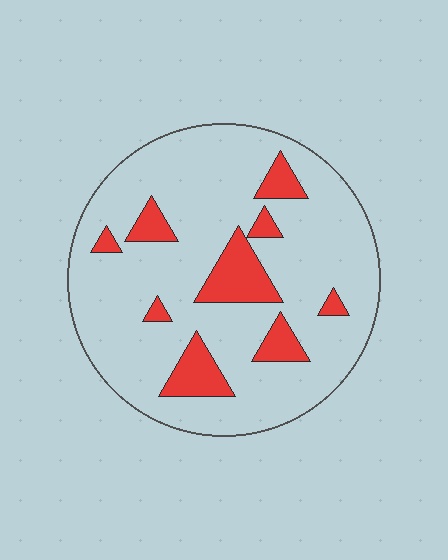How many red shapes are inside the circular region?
9.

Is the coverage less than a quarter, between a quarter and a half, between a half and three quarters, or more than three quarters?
Less than a quarter.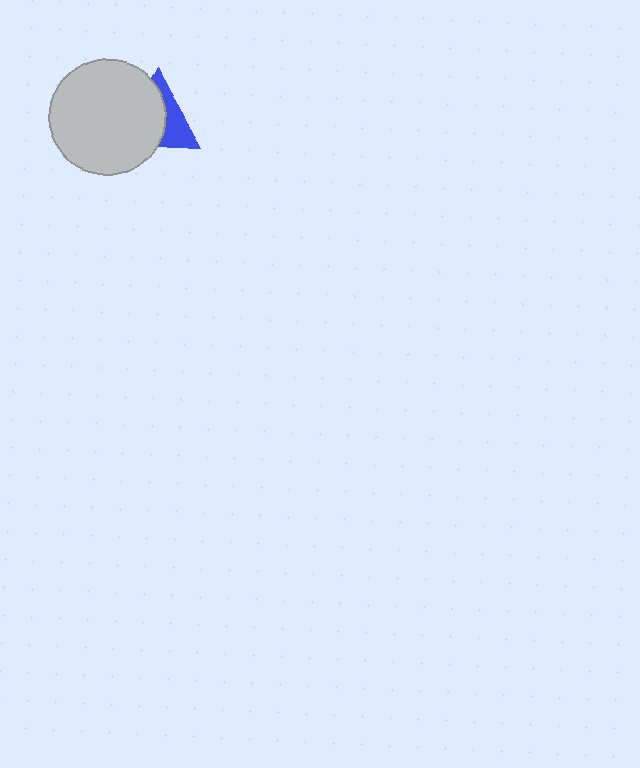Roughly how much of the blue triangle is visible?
A small part of it is visible (roughly 40%).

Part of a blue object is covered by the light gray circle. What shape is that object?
It is a triangle.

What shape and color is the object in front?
The object in front is a light gray circle.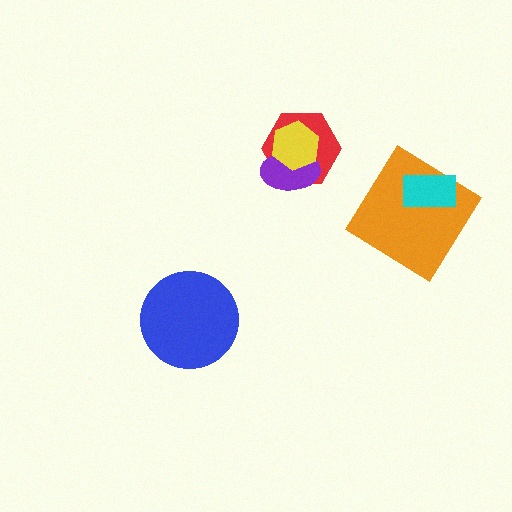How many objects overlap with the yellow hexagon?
2 objects overlap with the yellow hexagon.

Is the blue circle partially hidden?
No, no other shape covers it.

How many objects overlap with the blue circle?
0 objects overlap with the blue circle.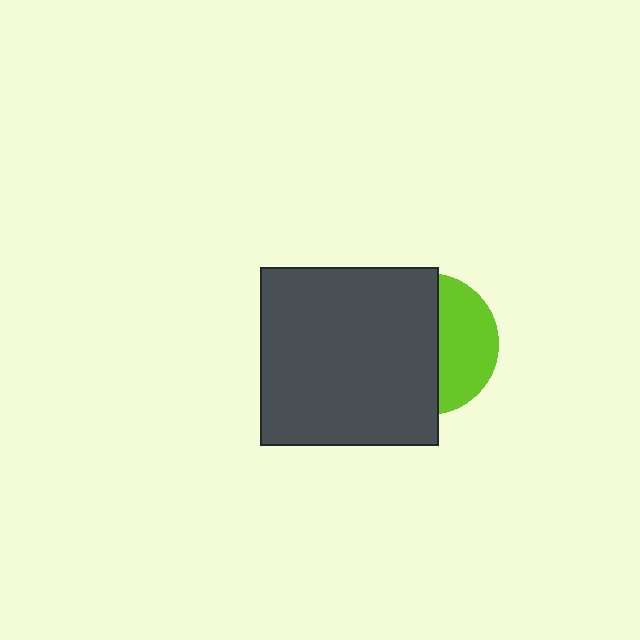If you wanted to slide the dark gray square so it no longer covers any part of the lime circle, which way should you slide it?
Slide it left — that is the most direct way to separate the two shapes.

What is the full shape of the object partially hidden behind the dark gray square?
The partially hidden object is a lime circle.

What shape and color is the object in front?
The object in front is a dark gray square.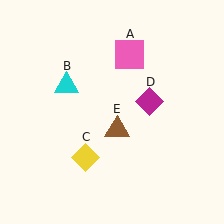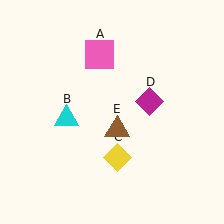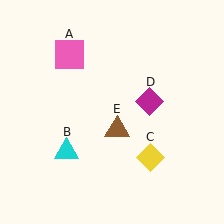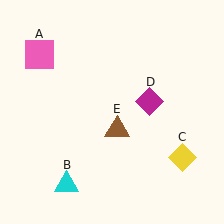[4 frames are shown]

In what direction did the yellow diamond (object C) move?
The yellow diamond (object C) moved right.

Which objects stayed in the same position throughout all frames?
Magenta diamond (object D) and brown triangle (object E) remained stationary.